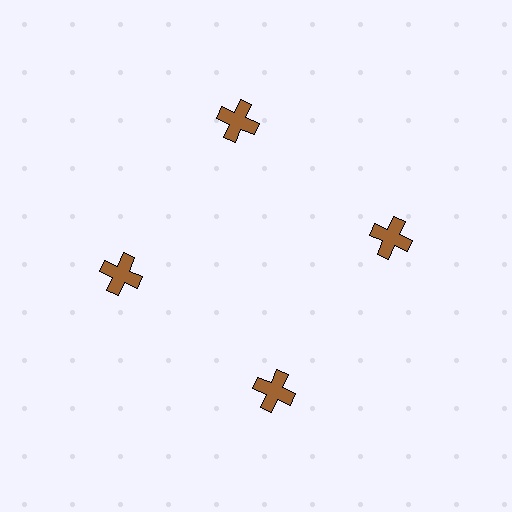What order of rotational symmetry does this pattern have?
This pattern has 4-fold rotational symmetry.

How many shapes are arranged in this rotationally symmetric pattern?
There are 4 shapes, arranged in 4 groups of 1.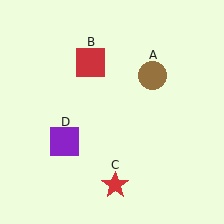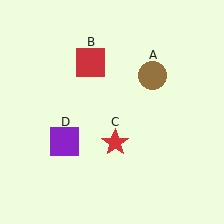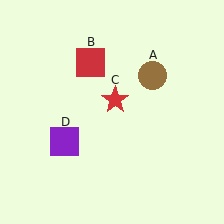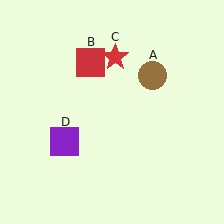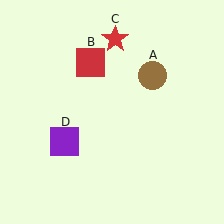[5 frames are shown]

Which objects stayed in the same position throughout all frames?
Brown circle (object A) and red square (object B) and purple square (object D) remained stationary.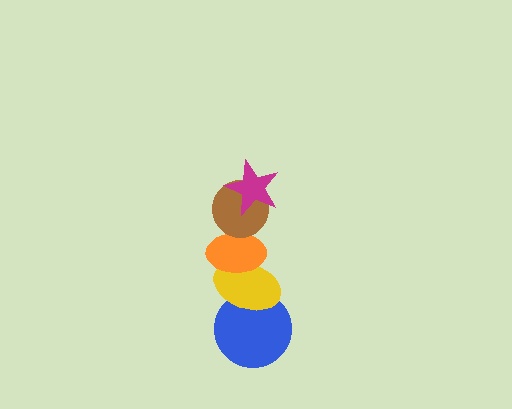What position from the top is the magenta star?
The magenta star is 1st from the top.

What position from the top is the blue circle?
The blue circle is 5th from the top.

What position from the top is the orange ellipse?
The orange ellipse is 3rd from the top.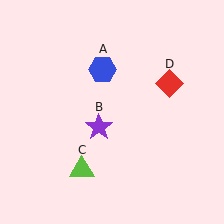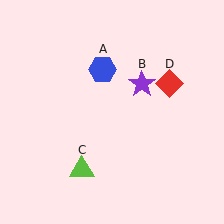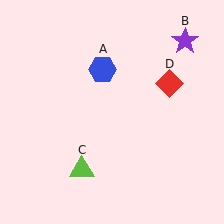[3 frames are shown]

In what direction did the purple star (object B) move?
The purple star (object B) moved up and to the right.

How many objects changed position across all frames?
1 object changed position: purple star (object B).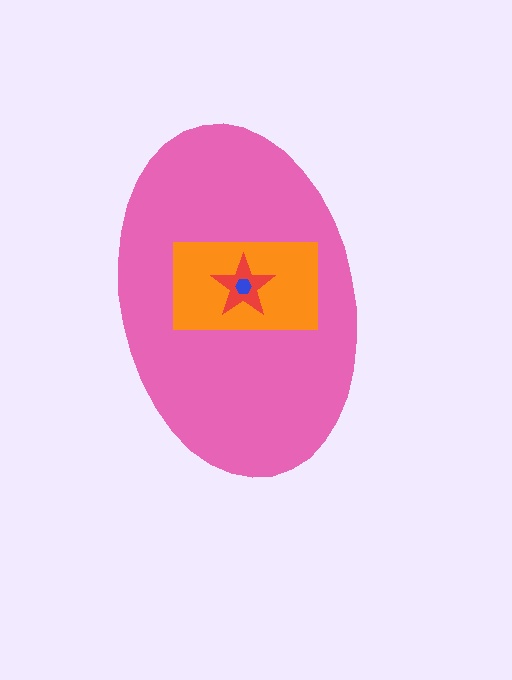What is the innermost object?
The blue hexagon.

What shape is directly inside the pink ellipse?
The orange rectangle.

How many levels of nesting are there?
4.